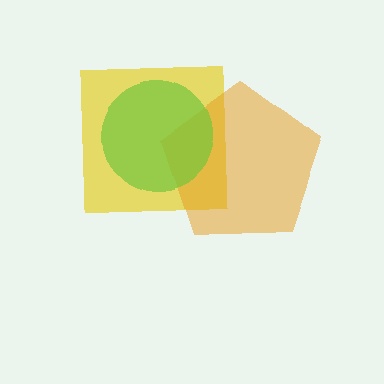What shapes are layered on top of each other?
The layered shapes are: a yellow square, an orange pentagon, a lime circle.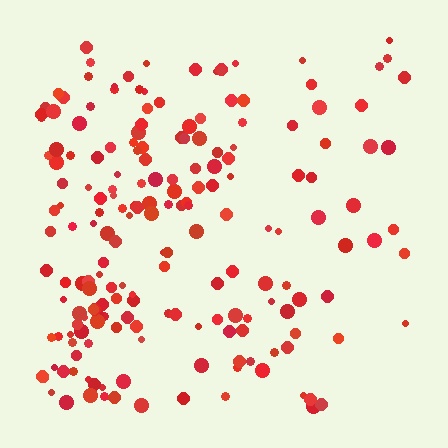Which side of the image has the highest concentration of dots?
The left.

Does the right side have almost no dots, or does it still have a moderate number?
Still a moderate number, just noticeably fewer than the left.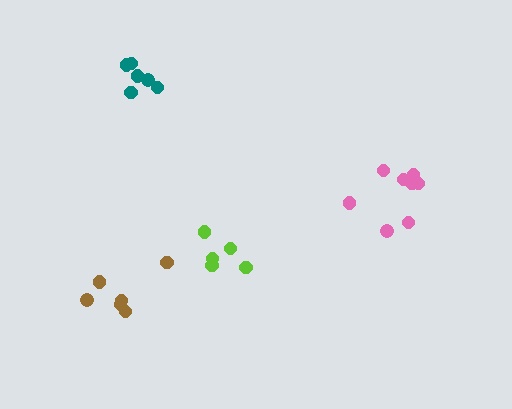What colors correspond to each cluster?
The clusters are colored: brown, lime, pink, teal.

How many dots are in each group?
Group 1: 6 dots, Group 2: 5 dots, Group 3: 8 dots, Group 4: 6 dots (25 total).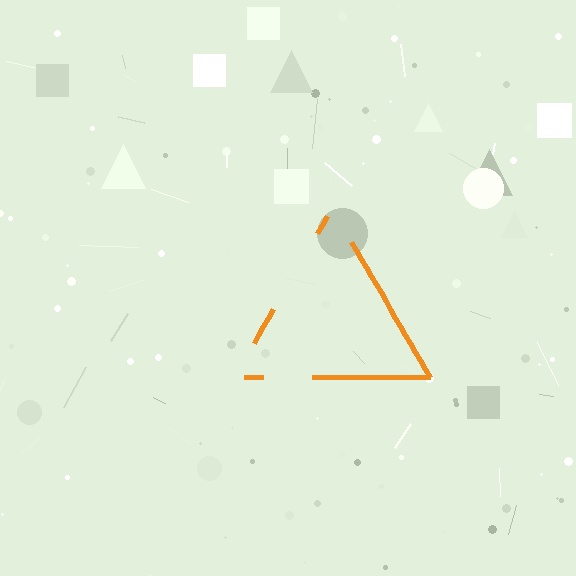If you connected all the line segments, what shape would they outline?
They would outline a triangle.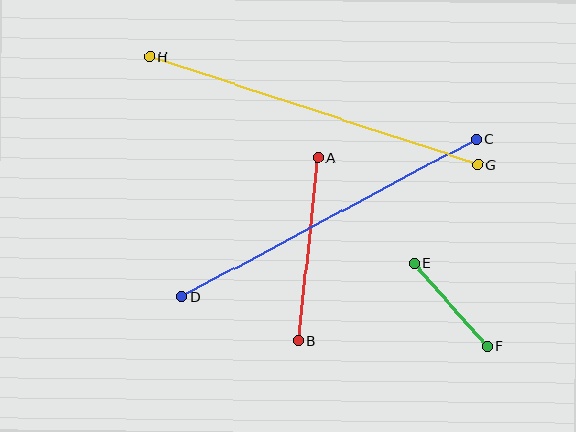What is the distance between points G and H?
The distance is approximately 345 pixels.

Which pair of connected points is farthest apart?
Points G and H are farthest apart.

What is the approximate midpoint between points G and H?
The midpoint is at approximately (314, 111) pixels.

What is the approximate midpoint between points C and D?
The midpoint is at approximately (329, 218) pixels.